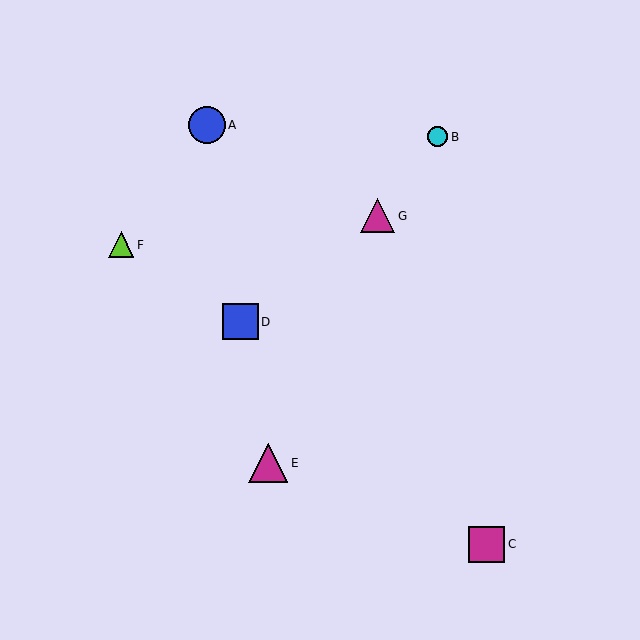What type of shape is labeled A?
Shape A is a blue circle.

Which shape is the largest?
The magenta triangle (labeled E) is the largest.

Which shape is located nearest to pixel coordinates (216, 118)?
The blue circle (labeled A) at (207, 125) is nearest to that location.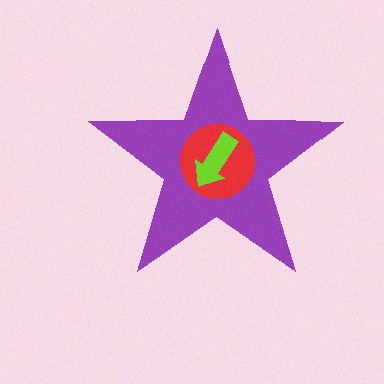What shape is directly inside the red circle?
The lime arrow.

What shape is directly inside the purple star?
The red circle.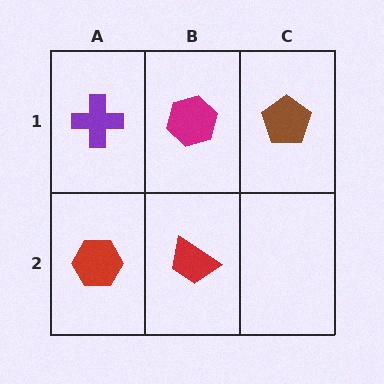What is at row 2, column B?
A red trapezoid.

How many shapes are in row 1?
3 shapes.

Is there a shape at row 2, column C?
No, that cell is empty.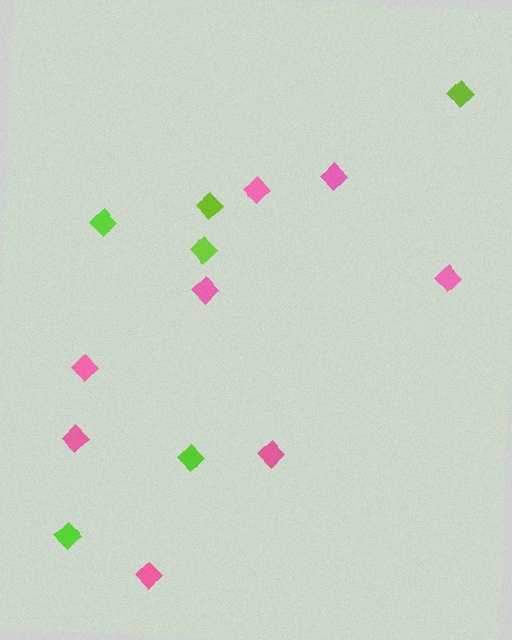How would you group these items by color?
There are 2 groups: one group of pink diamonds (8) and one group of lime diamonds (6).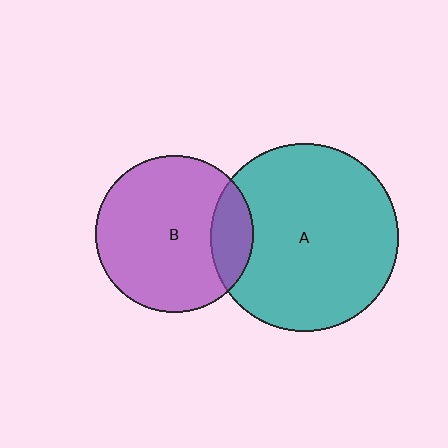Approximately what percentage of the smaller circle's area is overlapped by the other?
Approximately 15%.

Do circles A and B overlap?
Yes.